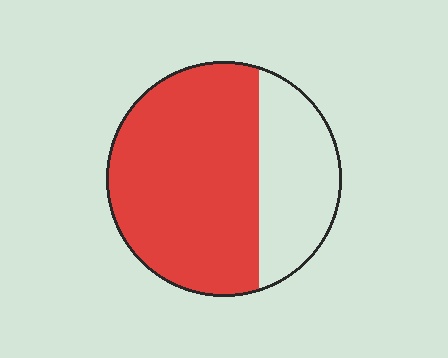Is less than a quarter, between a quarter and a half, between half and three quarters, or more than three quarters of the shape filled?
Between half and three quarters.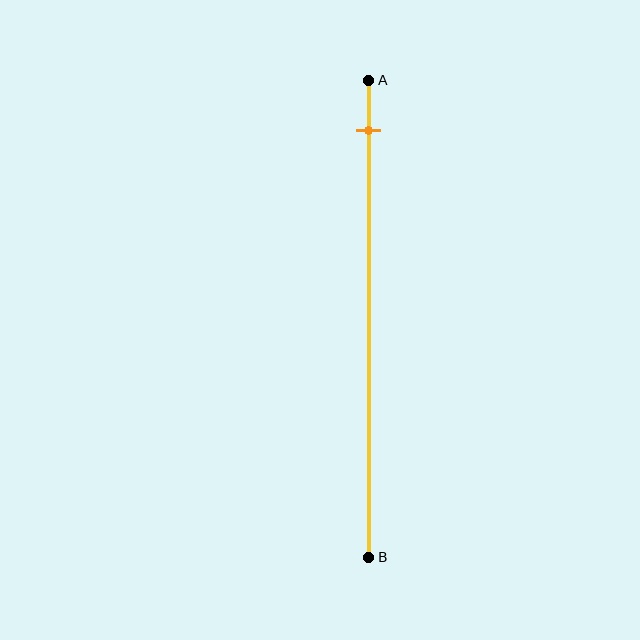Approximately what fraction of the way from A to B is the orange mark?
The orange mark is approximately 10% of the way from A to B.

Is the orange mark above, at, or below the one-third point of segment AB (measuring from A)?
The orange mark is above the one-third point of segment AB.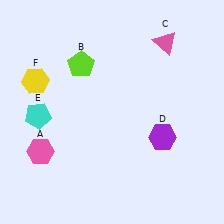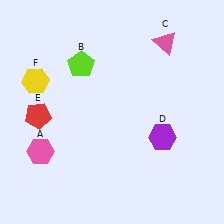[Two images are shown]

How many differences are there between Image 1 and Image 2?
There is 1 difference between the two images.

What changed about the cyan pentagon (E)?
In Image 1, E is cyan. In Image 2, it changed to red.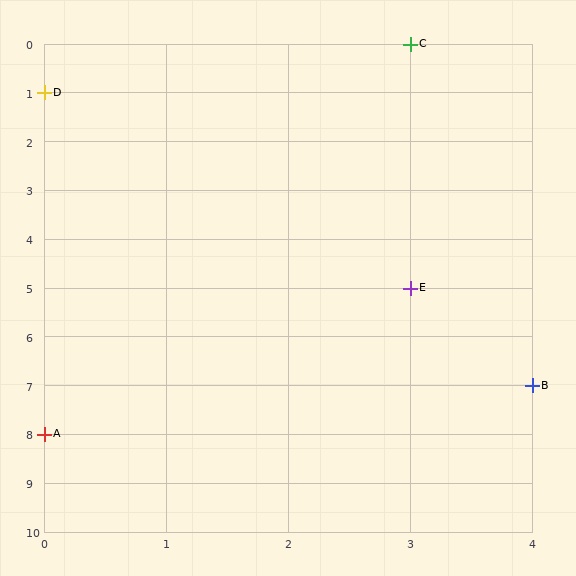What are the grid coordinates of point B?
Point B is at grid coordinates (4, 7).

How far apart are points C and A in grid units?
Points C and A are 3 columns and 8 rows apart (about 8.5 grid units diagonally).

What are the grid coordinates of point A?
Point A is at grid coordinates (0, 8).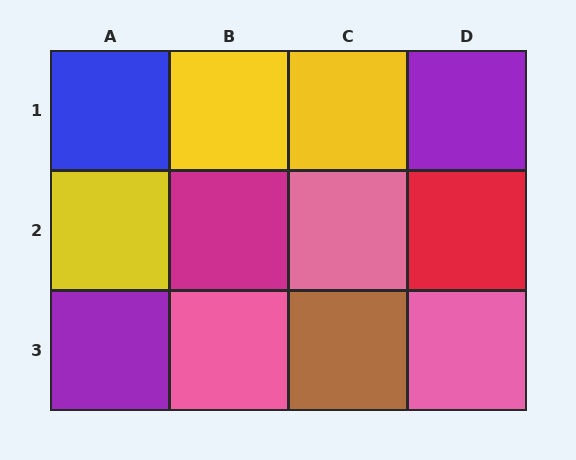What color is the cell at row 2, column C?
Pink.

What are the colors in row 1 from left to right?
Blue, yellow, yellow, purple.